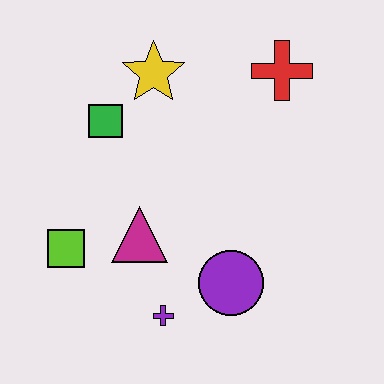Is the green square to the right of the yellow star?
No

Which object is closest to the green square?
The yellow star is closest to the green square.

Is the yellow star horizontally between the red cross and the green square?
Yes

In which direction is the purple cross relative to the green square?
The purple cross is below the green square.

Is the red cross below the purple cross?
No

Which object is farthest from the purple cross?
The red cross is farthest from the purple cross.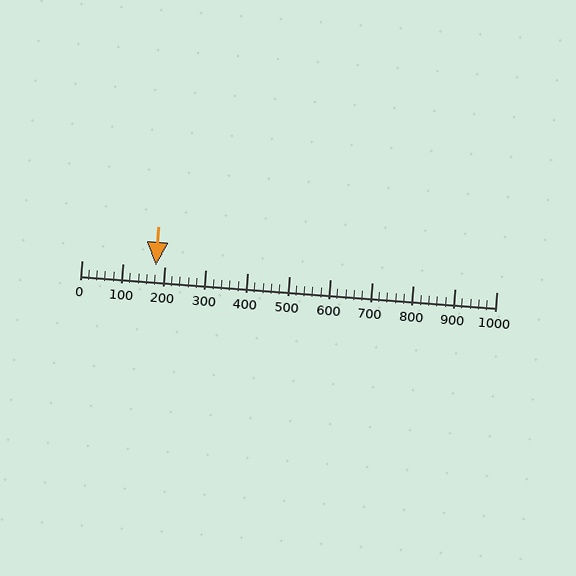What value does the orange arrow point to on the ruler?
The orange arrow points to approximately 180.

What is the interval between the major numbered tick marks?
The major tick marks are spaced 100 units apart.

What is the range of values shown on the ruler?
The ruler shows values from 0 to 1000.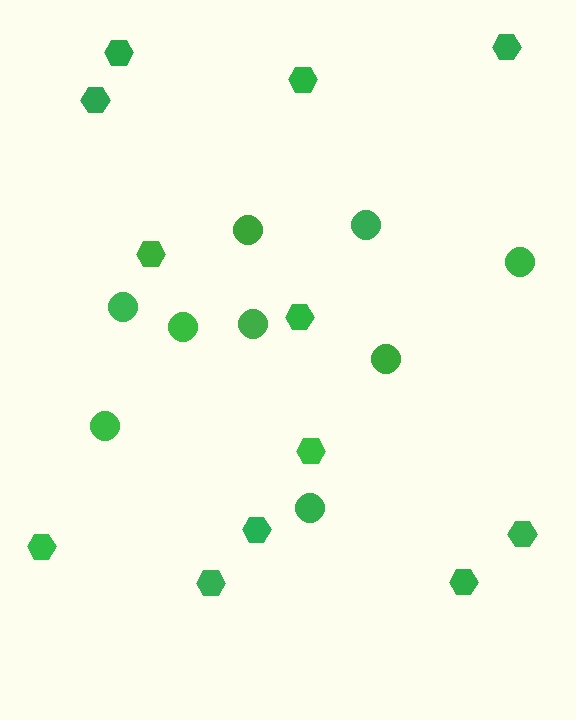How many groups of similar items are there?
There are 2 groups: one group of circles (9) and one group of hexagons (12).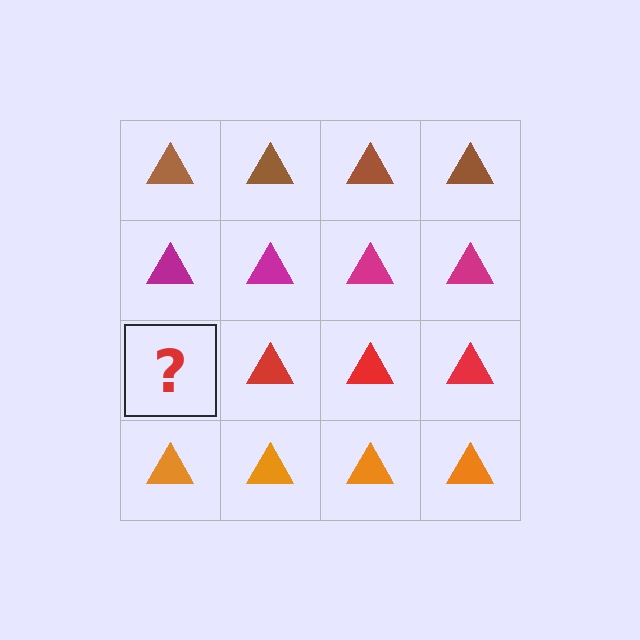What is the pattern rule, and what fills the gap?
The rule is that each row has a consistent color. The gap should be filled with a red triangle.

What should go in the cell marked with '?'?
The missing cell should contain a red triangle.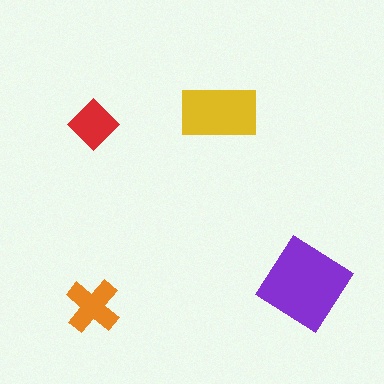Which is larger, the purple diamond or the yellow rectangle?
The purple diamond.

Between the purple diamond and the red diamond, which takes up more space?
The purple diamond.